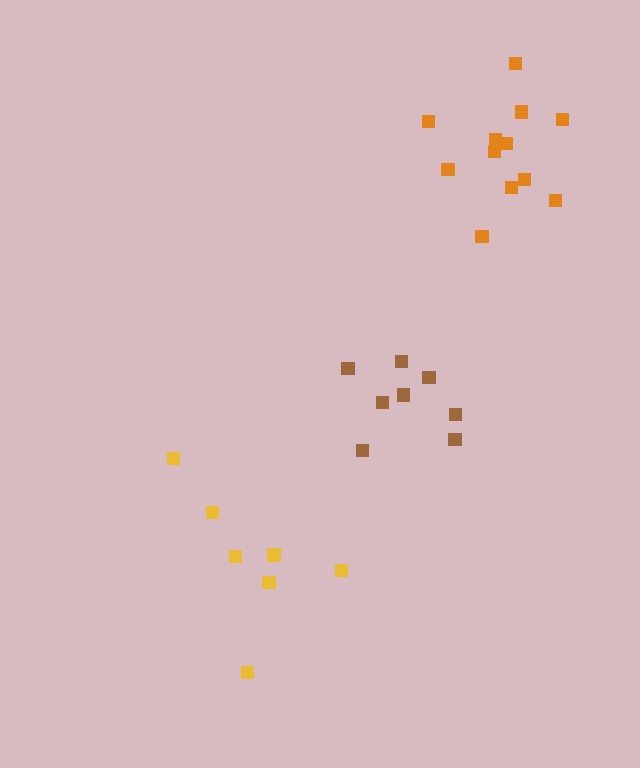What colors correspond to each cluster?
The clusters are colored: yellow, brown, orange.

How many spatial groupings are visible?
There are 3 spatial groupings.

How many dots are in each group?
Group 1: 7 dots, Group 2: 8 dots, Group 3: 12 dots (27 total).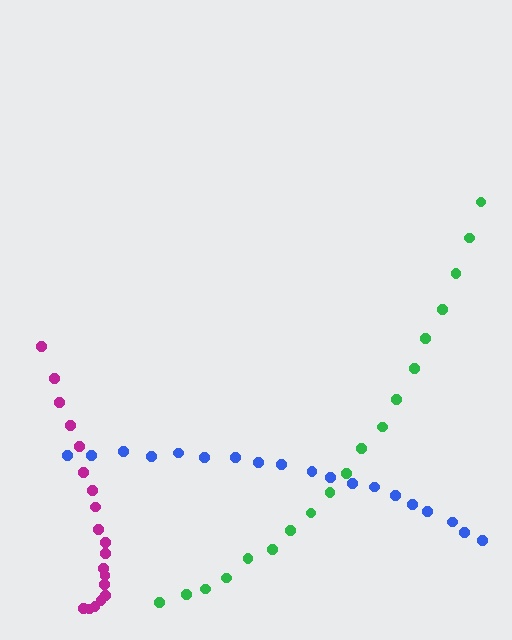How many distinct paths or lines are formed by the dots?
There are 3 distinct paths.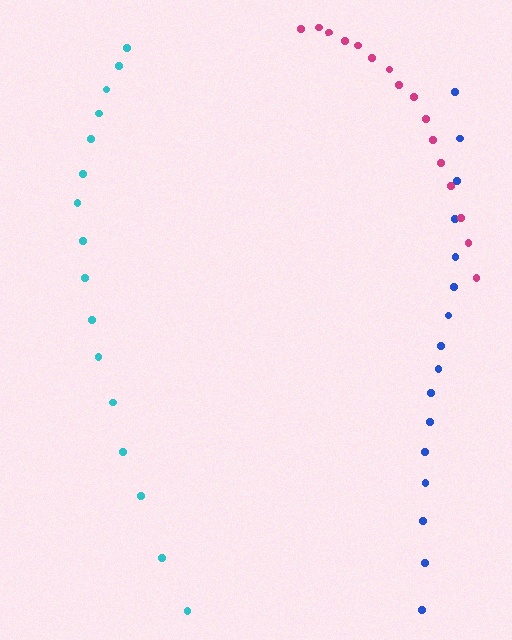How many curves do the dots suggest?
There are 3 distinct paths.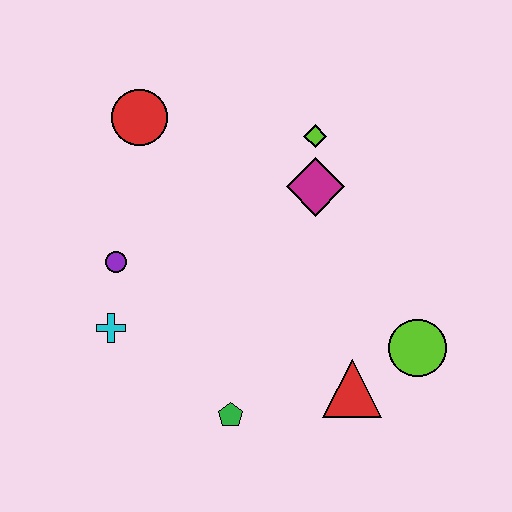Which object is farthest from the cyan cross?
The lime circle is farthest from the cyan cross.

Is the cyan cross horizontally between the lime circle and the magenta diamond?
No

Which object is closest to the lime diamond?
The magenta diamond is closest to the lime diamond.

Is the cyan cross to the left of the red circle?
Yes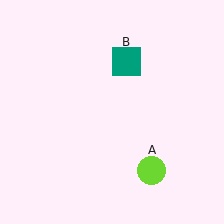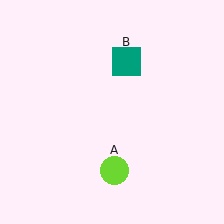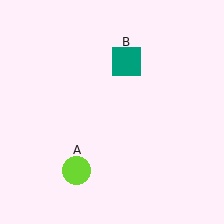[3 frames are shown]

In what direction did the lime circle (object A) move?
The lime circle (object A) moved left.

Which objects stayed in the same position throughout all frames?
Teal square (object B) remained stationary.